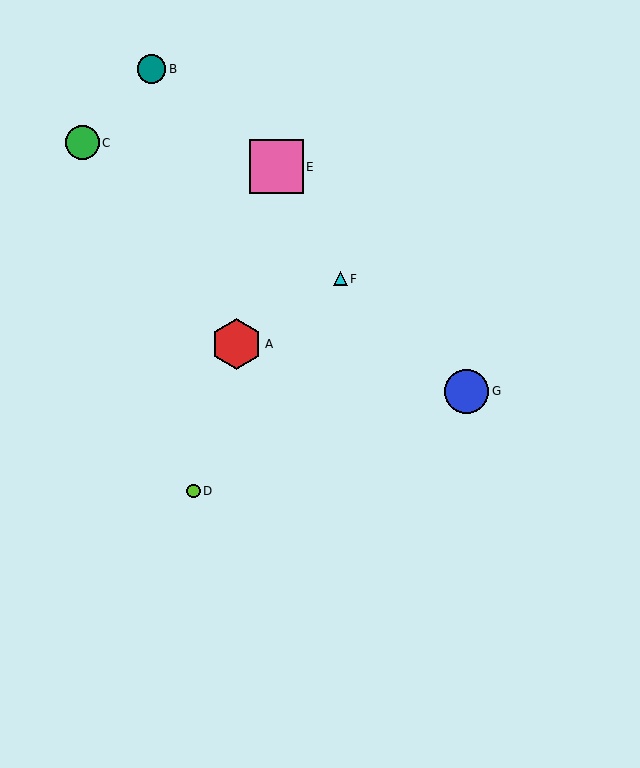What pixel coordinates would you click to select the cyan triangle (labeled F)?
Click at (341, 279) to select the cyan triangle F.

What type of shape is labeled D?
Shape D is a lime circle.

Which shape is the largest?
The pink square (labeled E) is the largest.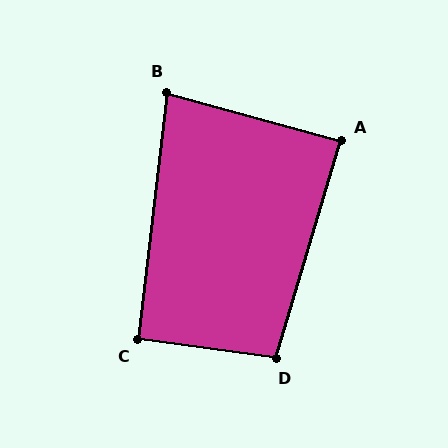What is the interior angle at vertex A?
Approximately 89 degrees (approximately right).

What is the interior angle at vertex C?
Approximately 91 degrees (approximately right).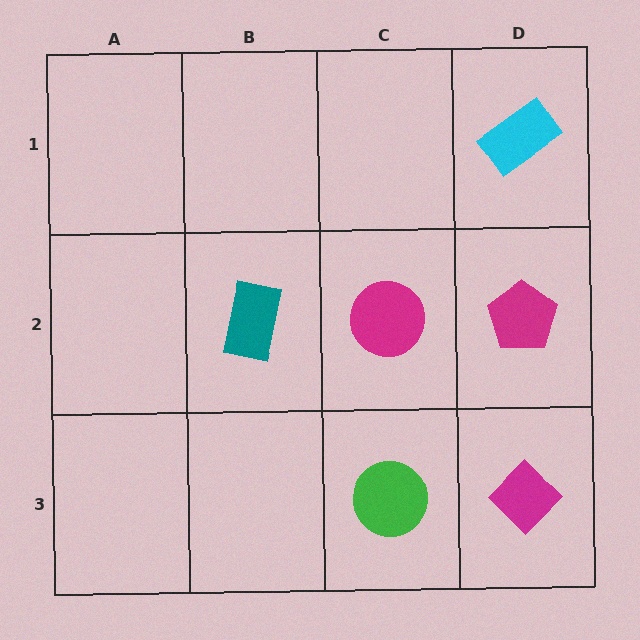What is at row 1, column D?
A cyan rectangle.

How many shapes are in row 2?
3 shapes.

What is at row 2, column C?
A magenta circle.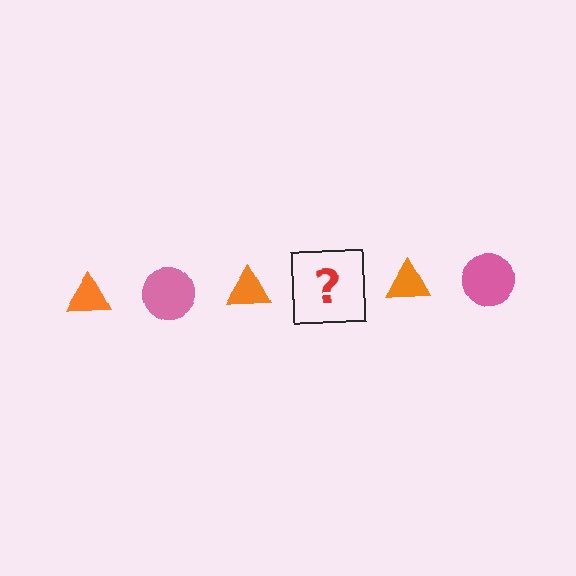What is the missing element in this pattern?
The missing element is a pink circle.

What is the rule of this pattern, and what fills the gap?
The rule is that the pattern alternates between orange triangle and pink circle. The gap should be filled with a pink circle.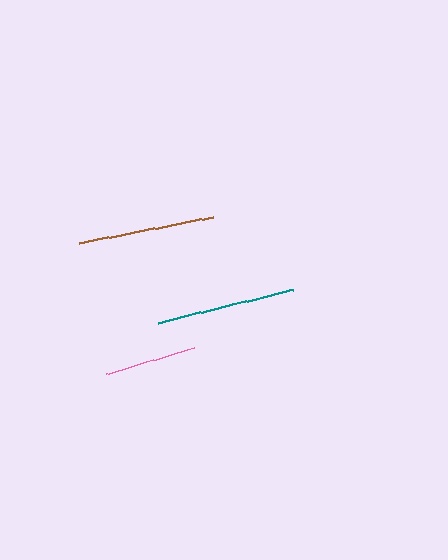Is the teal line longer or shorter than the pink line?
The teal line is longer than the pink line.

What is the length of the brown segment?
The brown segment is approximately 137 pixels long.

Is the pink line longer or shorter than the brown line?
The brown line is longer than the pink line.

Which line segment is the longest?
The teal line is the longest at approximately 139 pixels.